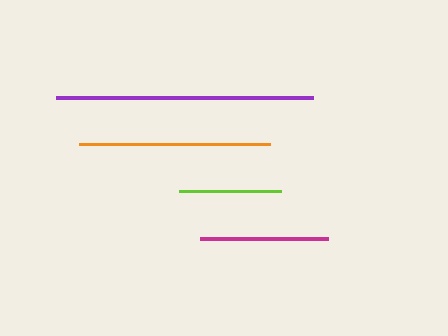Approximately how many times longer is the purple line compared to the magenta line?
The purple line is approximately 2.0 times the length of the magenta line.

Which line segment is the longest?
The purple line is the longest at approximately 257 pixels.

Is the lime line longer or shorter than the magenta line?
The magenta line is longer than the lime line.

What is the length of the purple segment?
The purple segment is approximately 257 pixels long.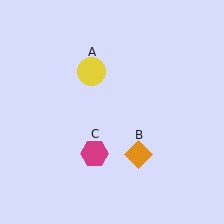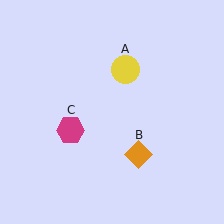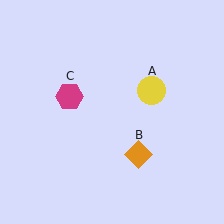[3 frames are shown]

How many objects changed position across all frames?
2 objects changed position: yellow circle (object A), magenta hexagon (object C).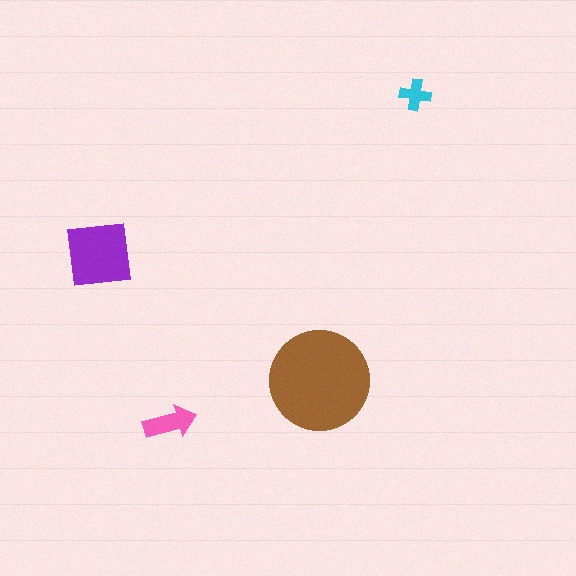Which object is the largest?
The brown circle.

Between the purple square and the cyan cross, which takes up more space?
The purple square.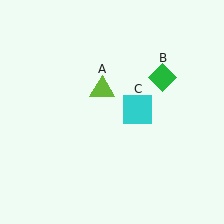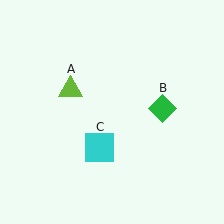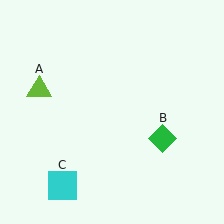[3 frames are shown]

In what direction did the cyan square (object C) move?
The cyan square (object C) moved down and to the left.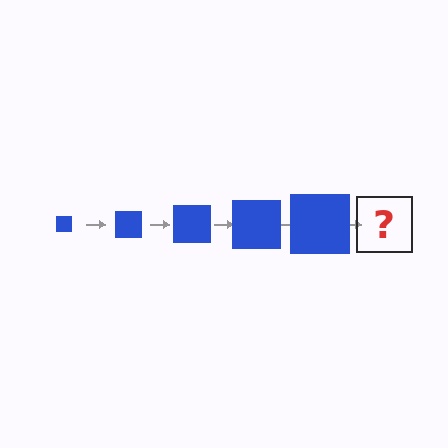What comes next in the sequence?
The next element should be a blue square, larger than the previous one.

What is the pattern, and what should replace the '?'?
The pattern is that the square gets progressively larger each step. The '?' should be a blue square, larger than the previous one.